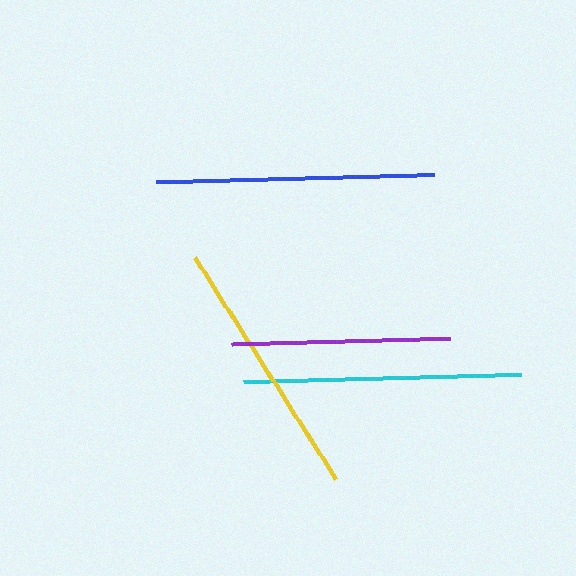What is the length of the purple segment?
The purple segment is approximately 219 pixels long.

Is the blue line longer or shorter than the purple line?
The blue line is longer than the purple line.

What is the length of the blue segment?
The blue segment is approximately 278 pixels long.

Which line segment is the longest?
The blue line is the longest at approximately 278 pixels.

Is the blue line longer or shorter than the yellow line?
The blue line is longer than the yellow line.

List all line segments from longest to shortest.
From longest to shortest: blue, cyan, yellow, purple.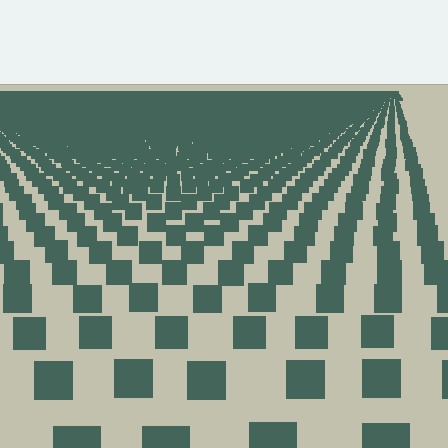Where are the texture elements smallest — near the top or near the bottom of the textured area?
Near the top.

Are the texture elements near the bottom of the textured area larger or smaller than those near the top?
Larger. Near the bottom, elements are closer to the viewer and appear at a bigger on-screen size.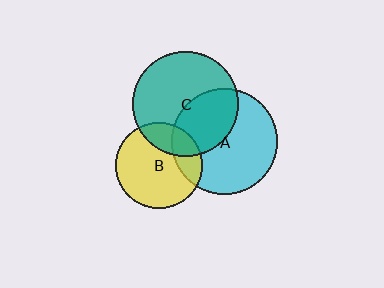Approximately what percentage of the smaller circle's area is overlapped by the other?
Approximately 40%.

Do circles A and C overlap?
Yes.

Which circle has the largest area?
Circle A (cyan).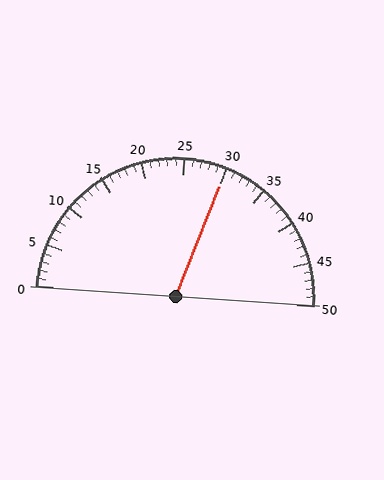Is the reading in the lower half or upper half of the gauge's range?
The reading is in the upper half of the range (0 to 50).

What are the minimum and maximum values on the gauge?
The gauge ranges from 0 to 50.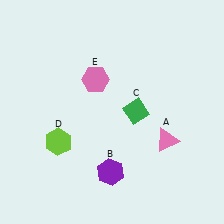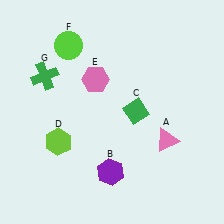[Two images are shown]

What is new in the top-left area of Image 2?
A green cross (G) was added in the top-left area of Image 2.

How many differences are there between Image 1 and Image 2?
There are 2 differences between the two images.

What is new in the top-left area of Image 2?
A lime circle (F) was added in the top-left area of Image 2.